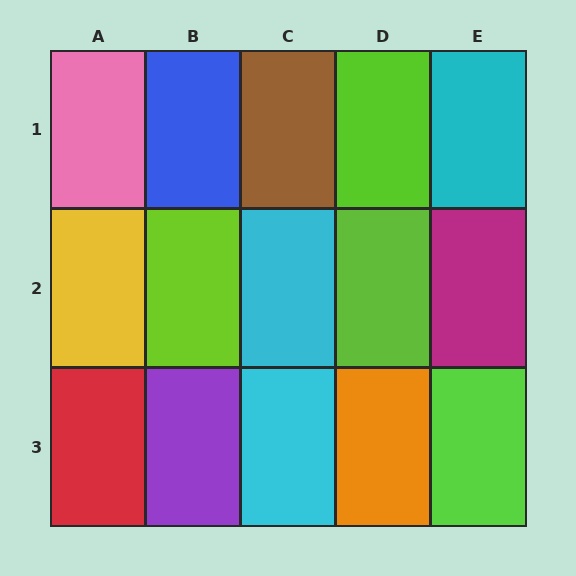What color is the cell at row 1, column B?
Blue.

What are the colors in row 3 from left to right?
Red, purple, cyan, orange, lime.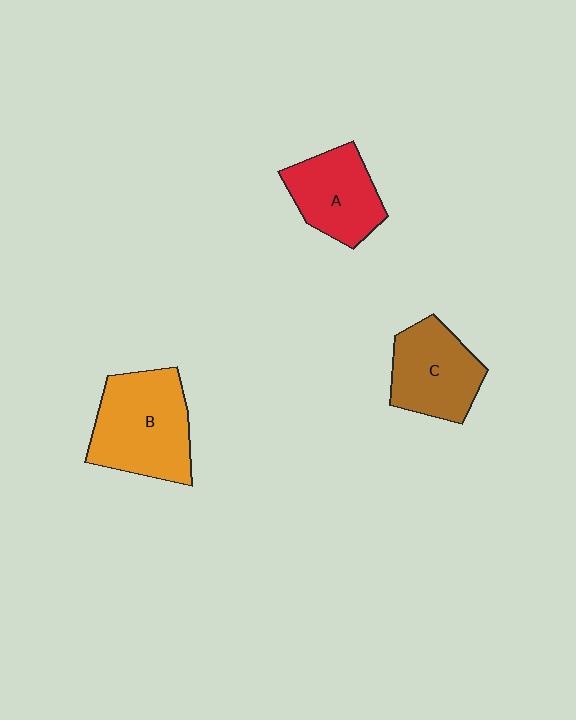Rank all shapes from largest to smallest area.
From largest to smallest: B (orange), C (brown), A (red).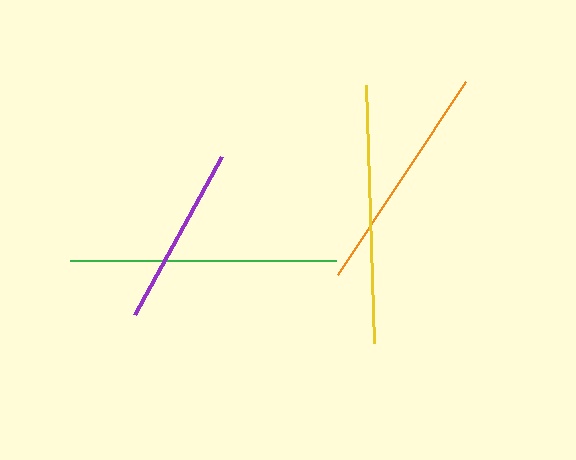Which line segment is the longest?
The green line is the longest at approximately 266 pixels.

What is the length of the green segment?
The green segment is approximately 266 pixels long.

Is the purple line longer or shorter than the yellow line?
The yellow line is longer than the purple line.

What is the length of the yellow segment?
The yellow segment is approximately 258 pixels long.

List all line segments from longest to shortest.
From longest to shortest: green, yellow, orange, purple.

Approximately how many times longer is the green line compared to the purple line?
The green line is approximately 1.5 times the length of the purple line.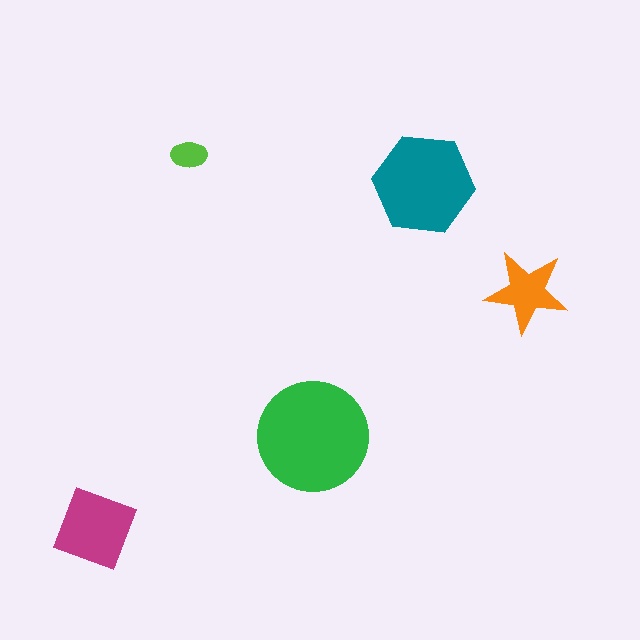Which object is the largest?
The green circle.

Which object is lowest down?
The magenta diamond is bottommost.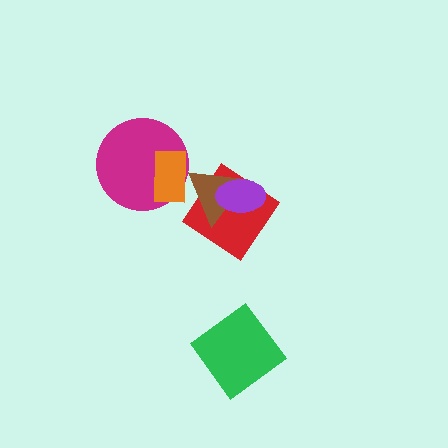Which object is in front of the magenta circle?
The orange rectangle is in front of the magenta circle.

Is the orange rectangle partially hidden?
No, no other shape covers it.